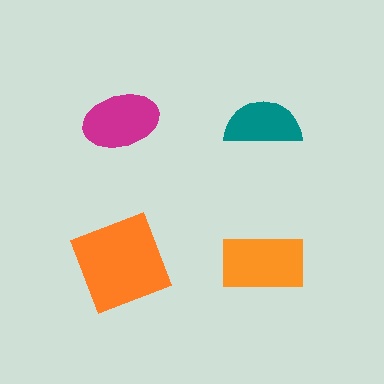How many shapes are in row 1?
2 shapes.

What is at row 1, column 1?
A magenta ellipse.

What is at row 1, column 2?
A teal semicircle.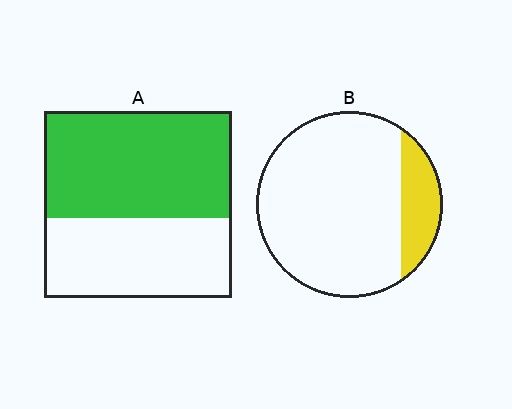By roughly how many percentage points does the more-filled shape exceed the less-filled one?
By roughly 40 percentage points (A over B).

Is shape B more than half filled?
No.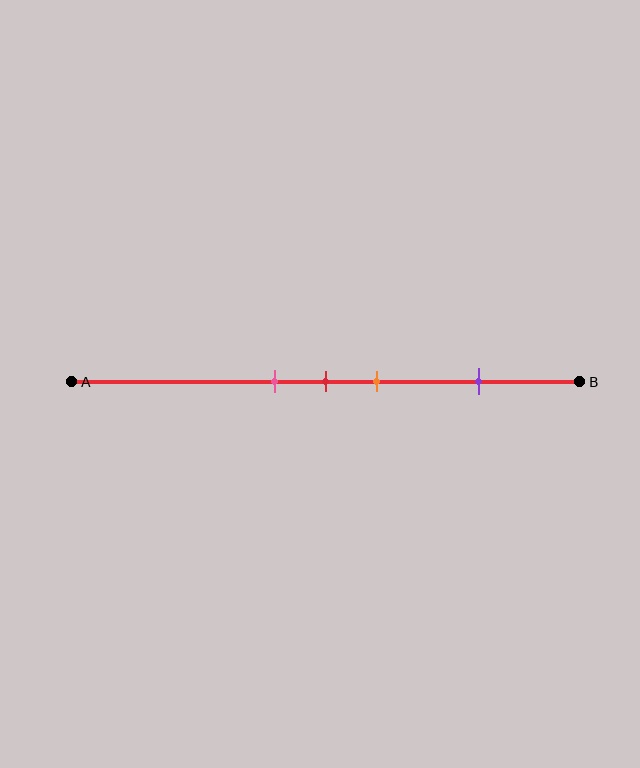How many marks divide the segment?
There are 4 marks dividing the segment.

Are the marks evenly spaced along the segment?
No, the marks are not evenly spaced.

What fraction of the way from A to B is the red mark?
The red mark is approximately 50% (0.5) of the way from A to B.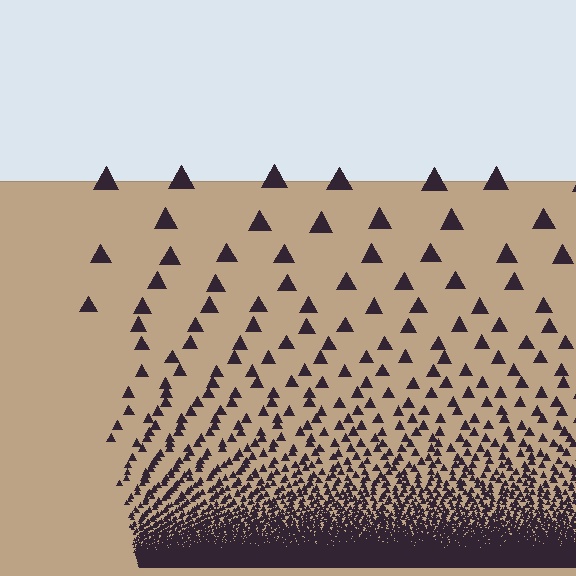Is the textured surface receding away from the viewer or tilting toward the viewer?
The surface appears to tilt toward the viewer. Texture elements get larger and sparser toward the top.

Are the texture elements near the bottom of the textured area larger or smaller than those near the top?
Smaller. The gradient is inverted — elements near the bottom are smaller and denser.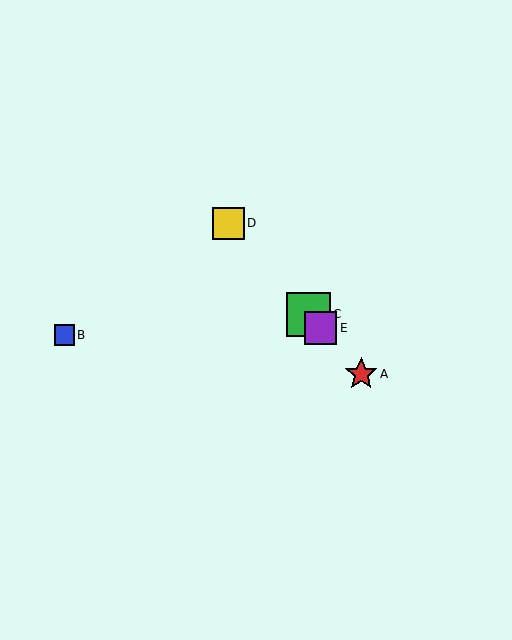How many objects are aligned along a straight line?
4 objects (A, C, D, E) are aligned along a straight line.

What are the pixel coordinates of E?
Object E is at (320, 328).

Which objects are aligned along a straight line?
Objects A, C, D, E are aligned along a straight line.